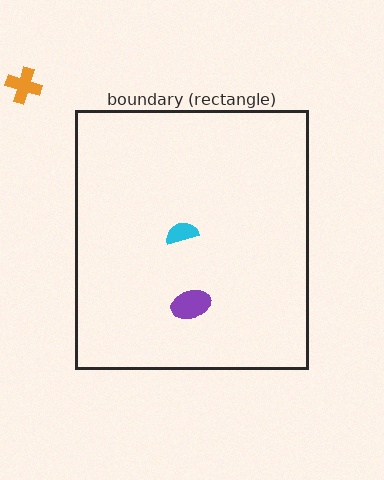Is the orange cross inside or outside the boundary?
Outside.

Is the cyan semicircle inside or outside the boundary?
Inside.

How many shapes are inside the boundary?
2 inside, 1 outside.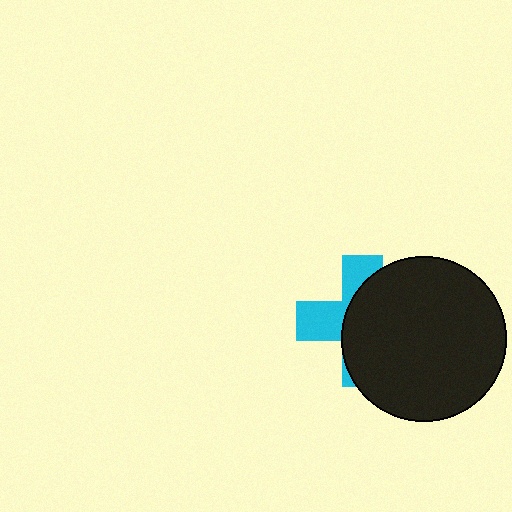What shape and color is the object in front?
The object in front is a black circle.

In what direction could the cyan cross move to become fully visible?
The cyan cross could move left. That would shift it out from behind the black circle entirely.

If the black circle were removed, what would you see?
You would see the complete cyan cross.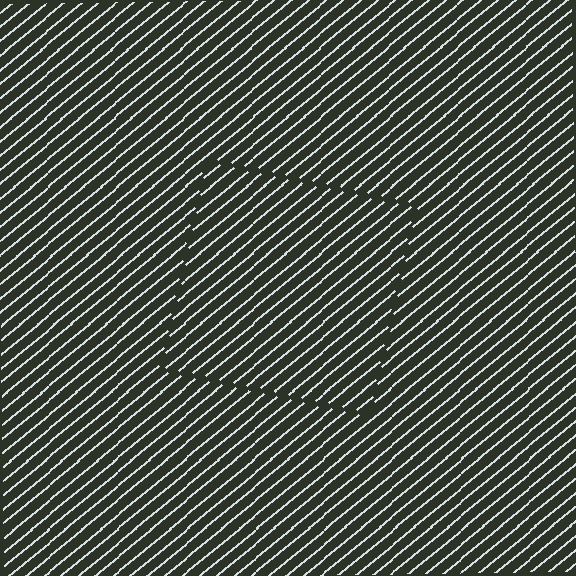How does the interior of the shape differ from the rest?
The interior of the shape contains the same grating, shifted by half a period — the contour is defined by the phase discontinuity where line-ends from the inner and outer gratings abut.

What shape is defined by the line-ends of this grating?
An illusory square. The interior of the shape contains the same grating, shifted by half a period — the contour is defined by the phase discontinuity where line-ends from the inner and outer gratings abut.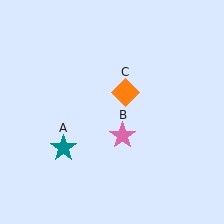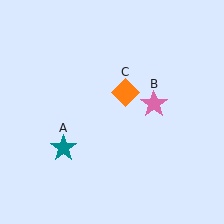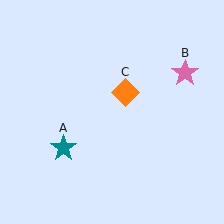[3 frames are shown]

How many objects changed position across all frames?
1 object changed position: pink star (object B).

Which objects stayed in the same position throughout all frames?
Teal star (object A) and orange diamond (object C) remained stationary.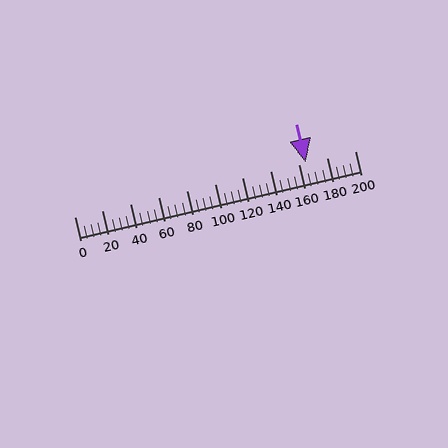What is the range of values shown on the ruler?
The ruler shows values from 0 to 200.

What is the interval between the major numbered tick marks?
The major tick marks are spaced 20 units apart.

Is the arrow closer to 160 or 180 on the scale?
The arrow is closer to 160.